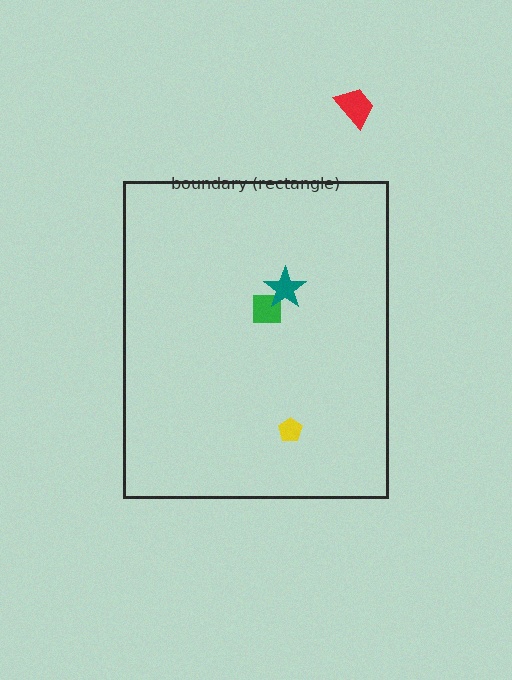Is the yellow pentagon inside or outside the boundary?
Inside.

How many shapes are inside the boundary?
3 inside, 1 outside.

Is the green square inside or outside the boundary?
Inside.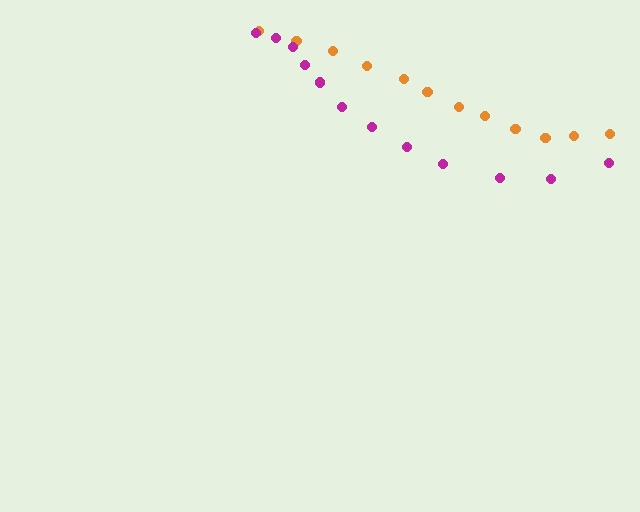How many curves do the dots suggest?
There are 2 distinct paths.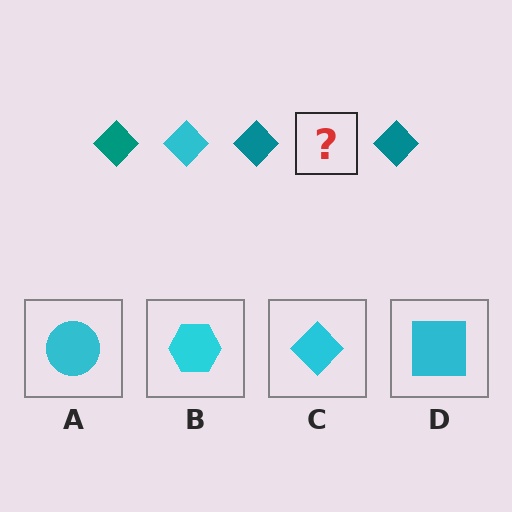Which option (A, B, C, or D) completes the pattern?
C.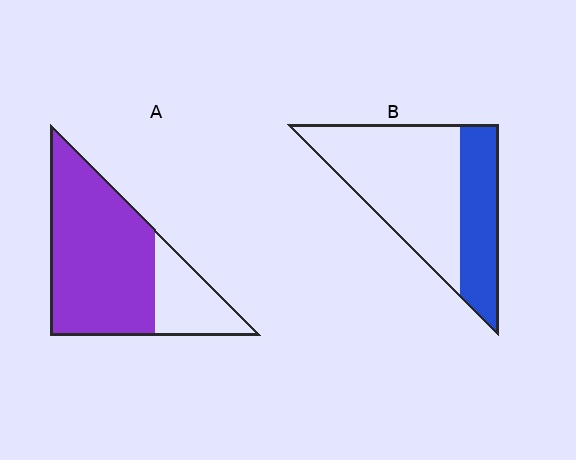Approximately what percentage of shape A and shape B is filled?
A is approximately 75% and B is approximately 35%.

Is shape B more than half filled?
No.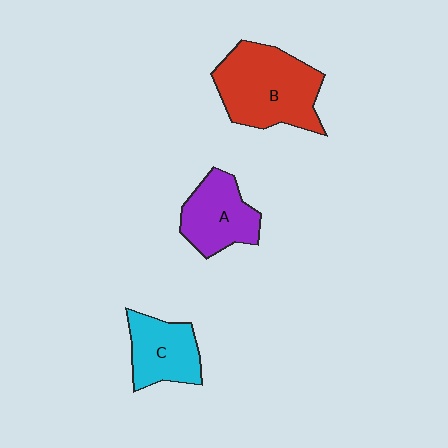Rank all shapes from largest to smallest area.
From largest to smallest: B (red), A (purple), C (cyan).